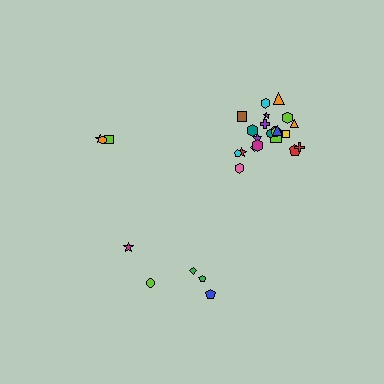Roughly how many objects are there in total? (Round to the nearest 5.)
Roughly 30 objects in total.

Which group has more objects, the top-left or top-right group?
The top-right group.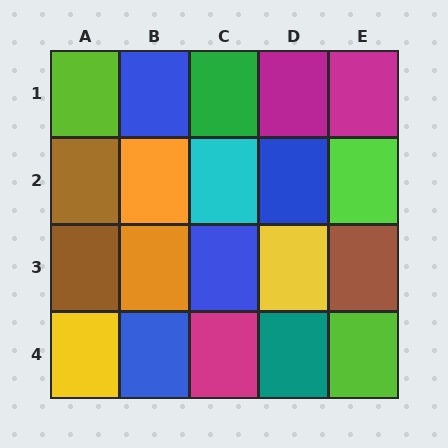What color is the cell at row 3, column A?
Brown.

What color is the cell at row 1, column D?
Magenta.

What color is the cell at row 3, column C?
Blue.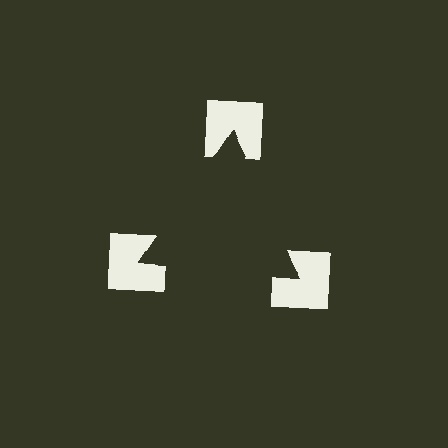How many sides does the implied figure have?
3 sides.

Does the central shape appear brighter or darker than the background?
It typically appears slightly darker than the background, even though no actual brightness change is drawn.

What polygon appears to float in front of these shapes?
An illusory triangle — its edges are inferred from the aligned wedge cuts in the notched squares, not physically drawn.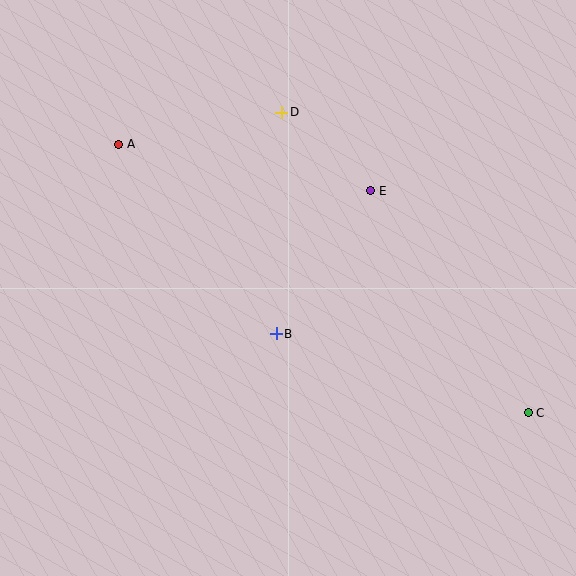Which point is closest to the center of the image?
Point B at (276, 334) is closest to the center.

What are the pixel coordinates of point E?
Point E is at (371, 191).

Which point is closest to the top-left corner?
Point A is closest to the top-left corner.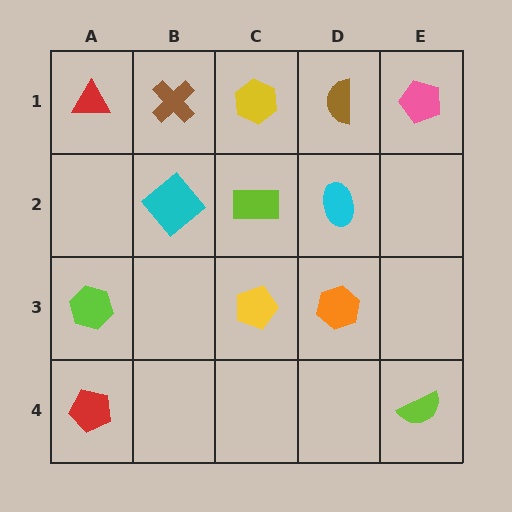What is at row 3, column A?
A lime hexagon.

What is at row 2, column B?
A cyan diamond.